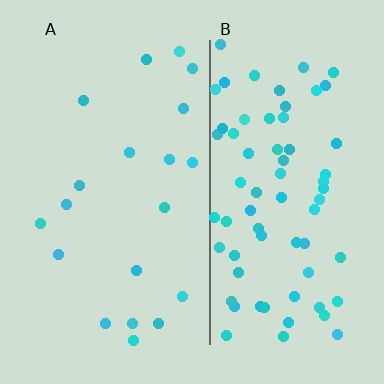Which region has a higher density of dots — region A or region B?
B (the right).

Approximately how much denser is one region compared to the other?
Approximately 3.6× — region B over region A.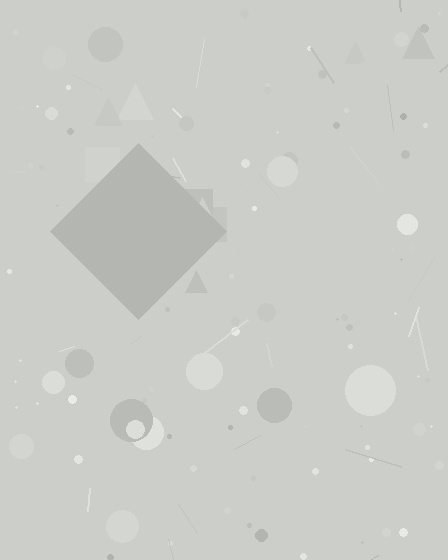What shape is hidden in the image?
A diamond is hidden in the image.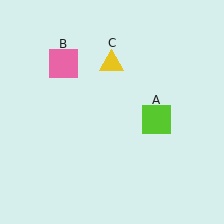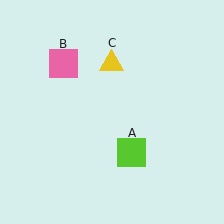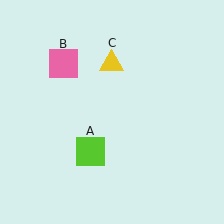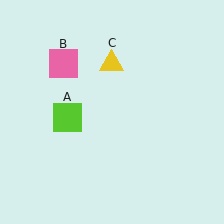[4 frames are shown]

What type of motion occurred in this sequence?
The lime square (object A) rotated clockwise around the center of the scene.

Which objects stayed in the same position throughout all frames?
Pink square (object B) and yellow triangle (object C) remained stationary.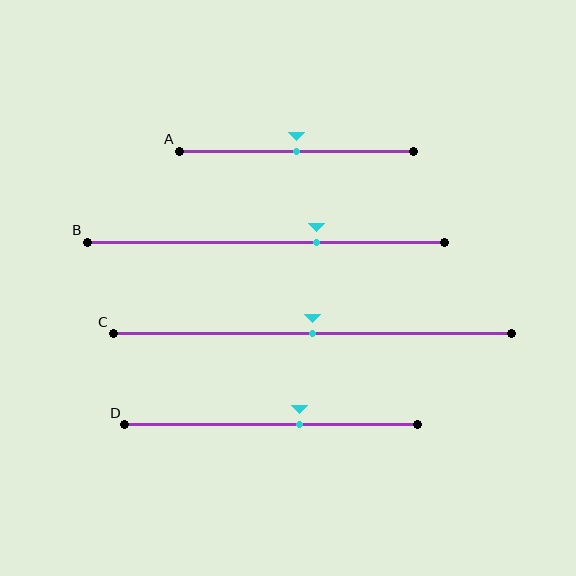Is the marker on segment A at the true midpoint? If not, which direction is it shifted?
Yes, the marker on segment A is at the true midpoint.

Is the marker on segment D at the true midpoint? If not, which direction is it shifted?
No, the marker on segment D is shifted to the right by about 10% of the segment length.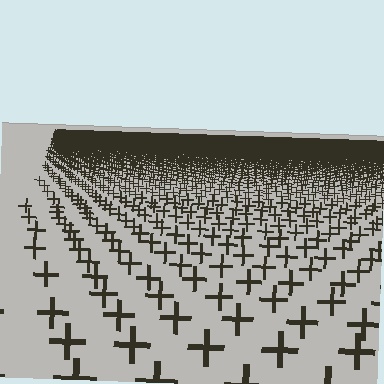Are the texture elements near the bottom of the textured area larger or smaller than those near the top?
Larger. Near the bottom, elements are closer to the viewer and appear at a bigger on-screen size.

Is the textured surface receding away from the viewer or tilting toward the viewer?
The surface is receding away from the viewer. Texture elements get smaller and denser toward the top.